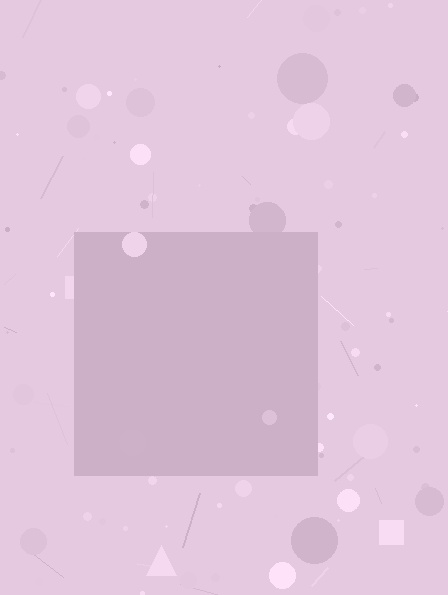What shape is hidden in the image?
A square is hidden in the image.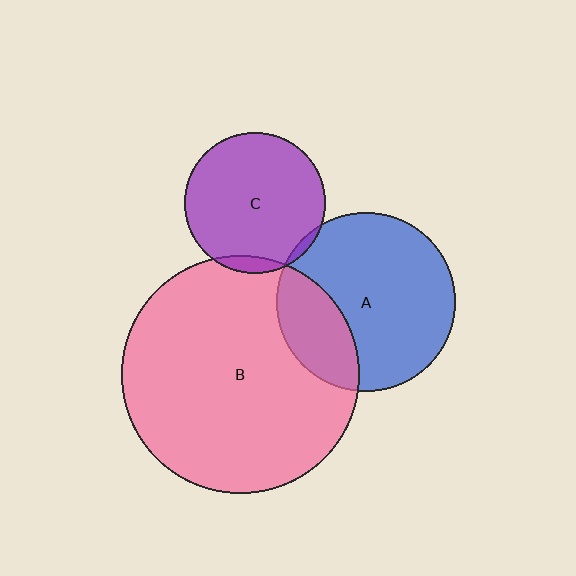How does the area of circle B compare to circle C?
Approximately 2.8 times.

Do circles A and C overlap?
Yes.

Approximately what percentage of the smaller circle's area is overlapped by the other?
Approximately 5%.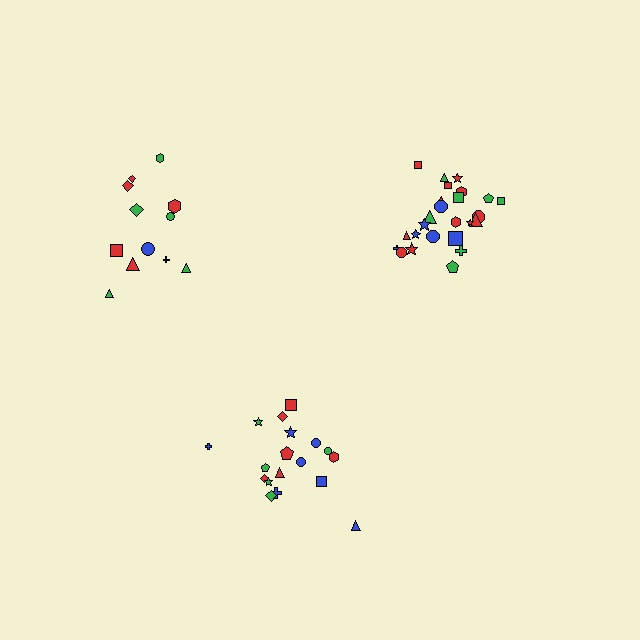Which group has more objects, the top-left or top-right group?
The top-right group.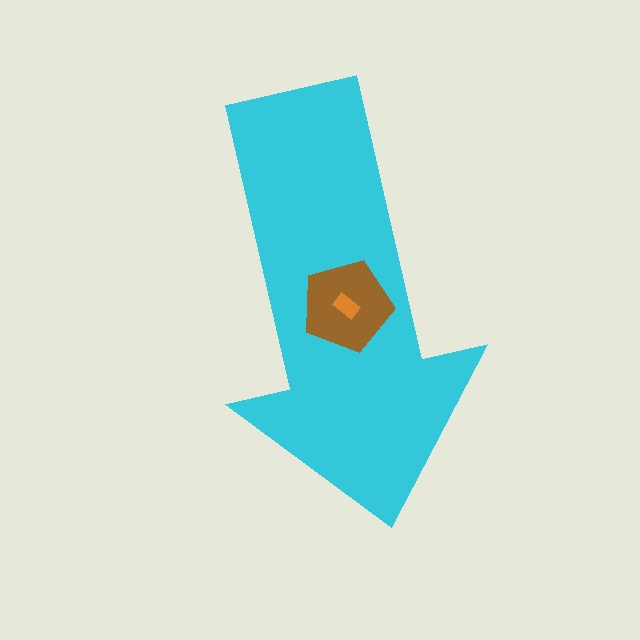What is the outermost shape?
The cyan arrow.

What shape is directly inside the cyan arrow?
The brown pentagon.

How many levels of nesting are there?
3.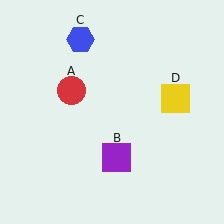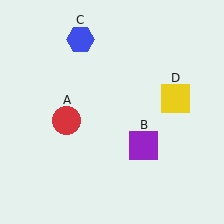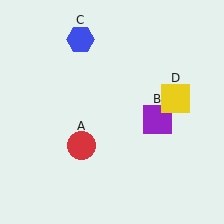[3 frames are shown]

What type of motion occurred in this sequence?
The red circle (object A), purple square (object B) rotated counterclockwise around the center of the scene.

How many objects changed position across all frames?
2 objects changed position: red circle (object A), purple square (object B).